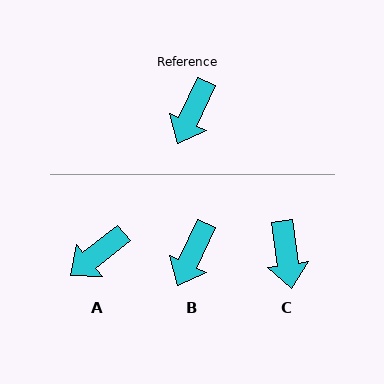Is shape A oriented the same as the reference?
No, it is off by about 26 degrees.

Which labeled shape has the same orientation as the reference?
B.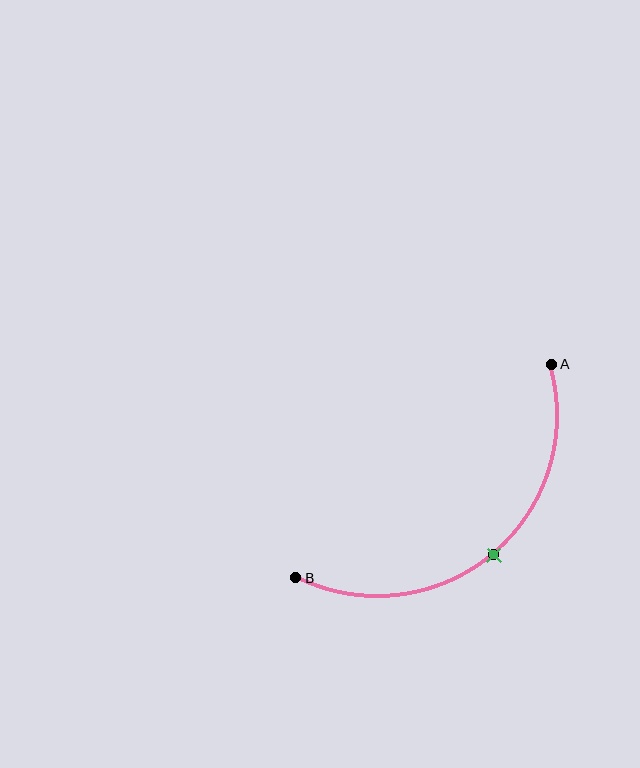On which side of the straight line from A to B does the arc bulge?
The arc bulges below and to the right of the straight line connecting A and B.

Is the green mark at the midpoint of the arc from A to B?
Yes. The green mark lies on the arc at equal arc-length from both A and B — it is the arc midpoint.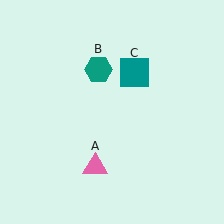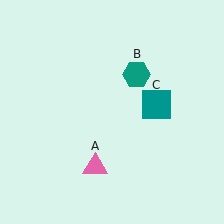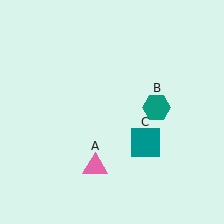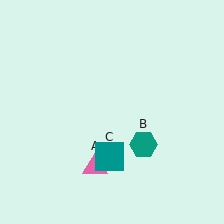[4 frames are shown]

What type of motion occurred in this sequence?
The teal hexagon (object B), teal square (object C) rotated clockwise around the center of the scene.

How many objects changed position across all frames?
2 objects changed position: teal hexagon (object B), teal square (object C).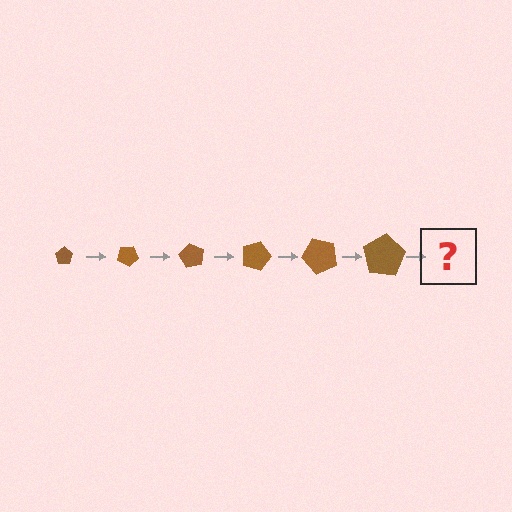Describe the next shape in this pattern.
It should be a pentagon, larger than the previous one and rotated 180 degrees from the start.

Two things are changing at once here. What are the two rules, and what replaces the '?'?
The two rules are that the pentagon grows larger each step and it rotates 30 degrees each step. The '?' should be a pentagon, larger than the previous one and rotated 180 degrees from the start.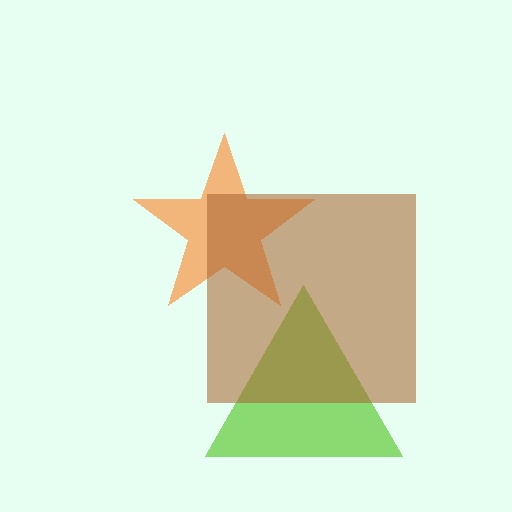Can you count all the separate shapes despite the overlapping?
Yes, there are 3 separate shapes.